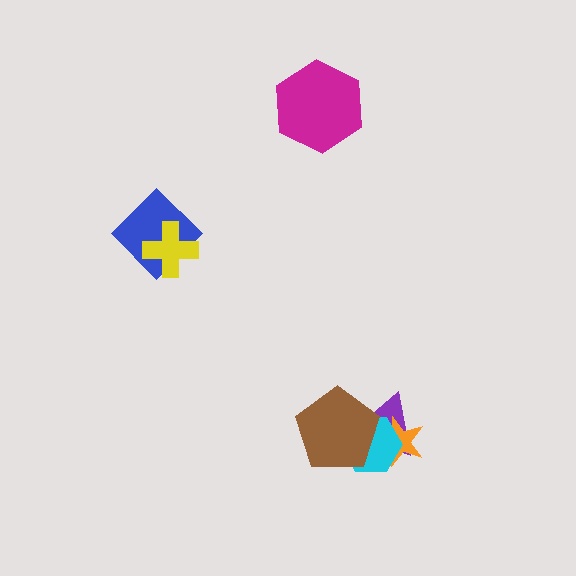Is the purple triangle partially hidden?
Yes, it is partially covered by another shape.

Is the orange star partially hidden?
Yes, it is partially covered by another shape.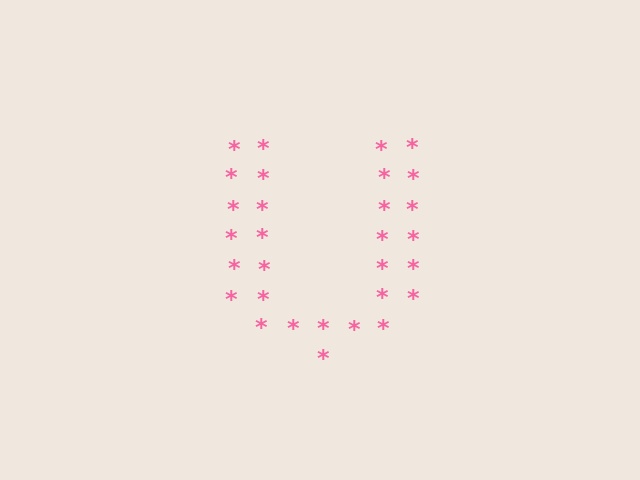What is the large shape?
The large shape is the letter U.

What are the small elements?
The small elements are asterisks.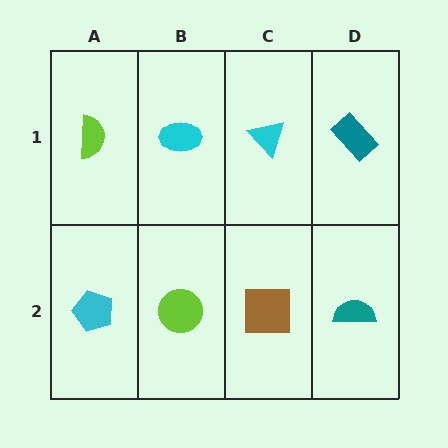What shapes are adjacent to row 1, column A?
A cyan pentagon (row 2, column A), a cyan ellipse (row 1, column B).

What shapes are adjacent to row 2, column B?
A cyan ellipse (row 1, column B), a cyan pentagon (row 2, column A), a brown square (row 2, column C).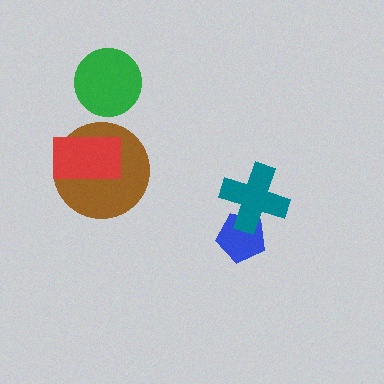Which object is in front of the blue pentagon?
The teal cross is in front of the blue pentagon.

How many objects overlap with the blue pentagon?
1 object overlaps with the blue pentagon.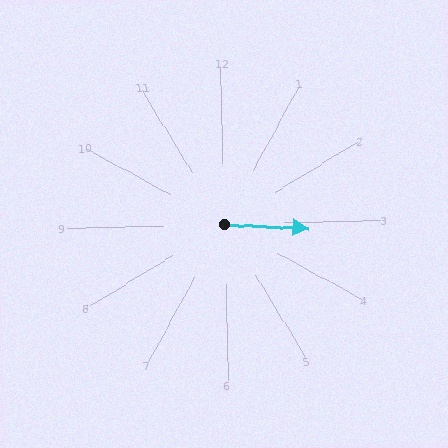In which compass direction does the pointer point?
East.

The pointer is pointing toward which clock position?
Roughly 3 o'clock.